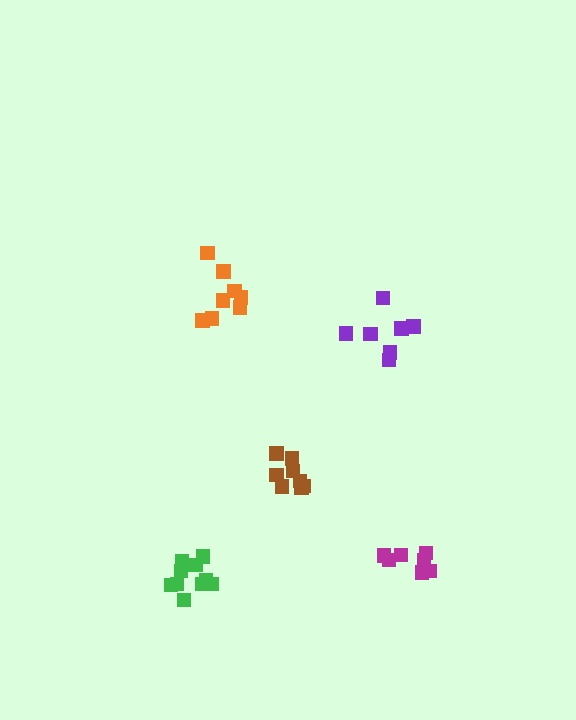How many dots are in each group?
Group 1: 7 dots, Group 2: 7 dots, Group 3: 10 dots, Group 4: 8 dots, Group 5: 8 dots (40 total).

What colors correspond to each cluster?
The clusters are colored: purple, magenta, green, brown, orange.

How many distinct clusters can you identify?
There are 5 distinct clusters.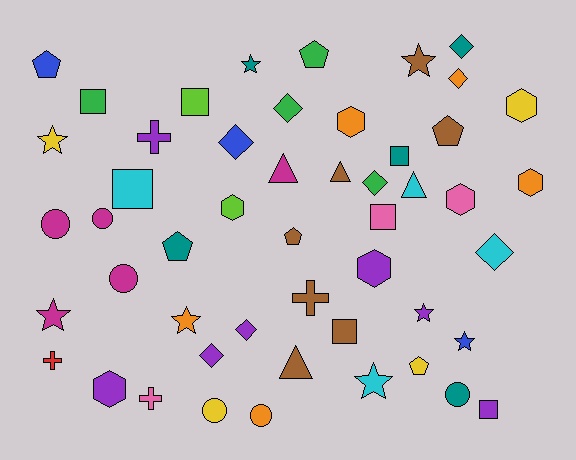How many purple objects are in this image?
There are 7 purple objects.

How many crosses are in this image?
There are 4 crosses.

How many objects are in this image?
There are 50 objects.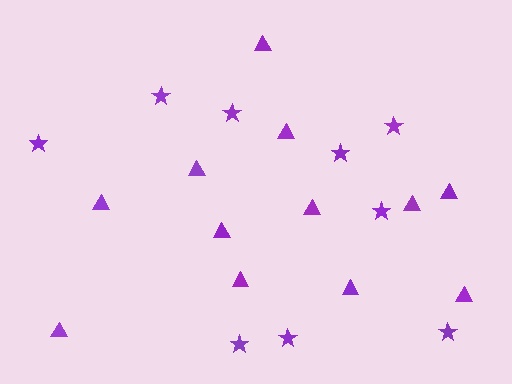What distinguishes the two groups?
There are 2 groups: one group of triangles (12) and one group of stars (9).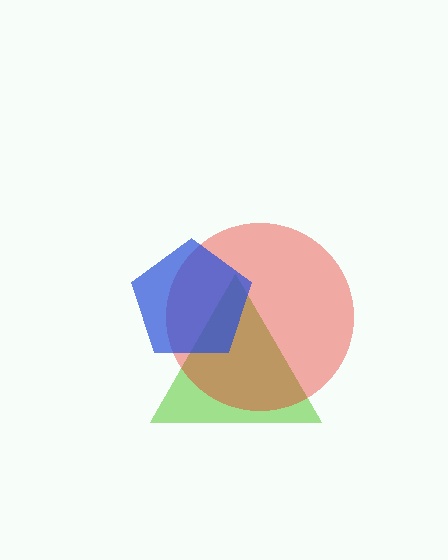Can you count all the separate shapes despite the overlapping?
Yes, there are 3 separate shapes.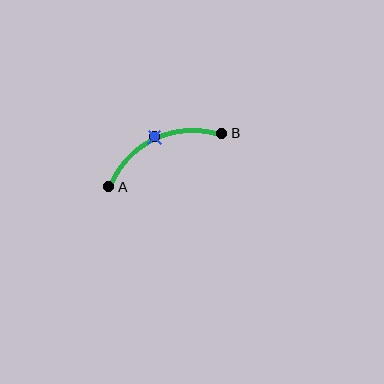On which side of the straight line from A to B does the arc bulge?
The arc bulges above the straight line connecting A and B.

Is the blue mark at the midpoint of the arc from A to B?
Yes. The blue mark lies on the arc at equal arc-length from both A and B — it is the arc midpoint.